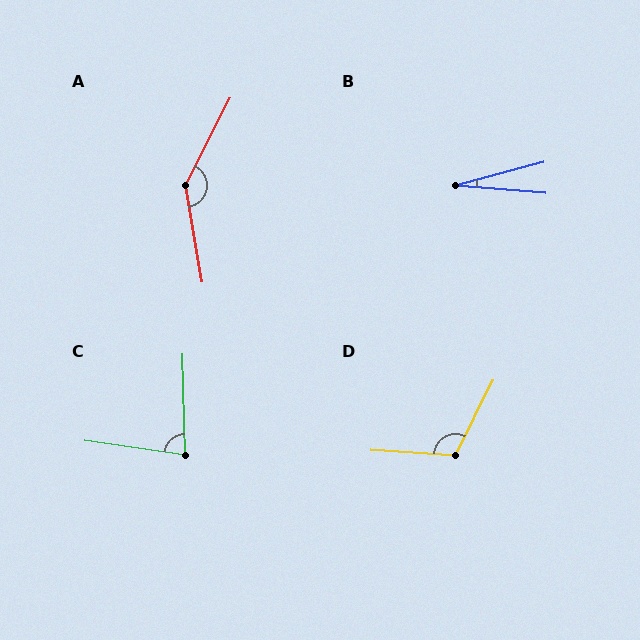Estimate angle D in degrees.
Approximately 113 degrees.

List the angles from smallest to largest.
B (19°), C (80°), D (113°), A (143°).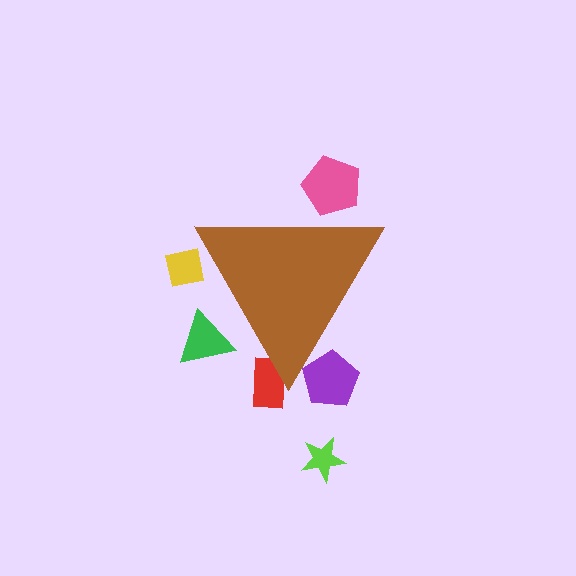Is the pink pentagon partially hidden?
Yes, the pink pentagon is partially hidden behind the brown triangle.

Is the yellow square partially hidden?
Yes, the yellow square is partially hidden behind the brown triangle.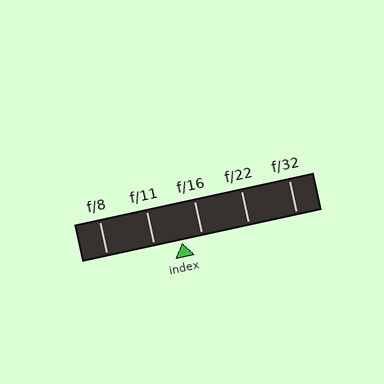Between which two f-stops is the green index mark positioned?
The index mark is between f/11 and f/16.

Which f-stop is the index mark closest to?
The index mark is closest to f/16.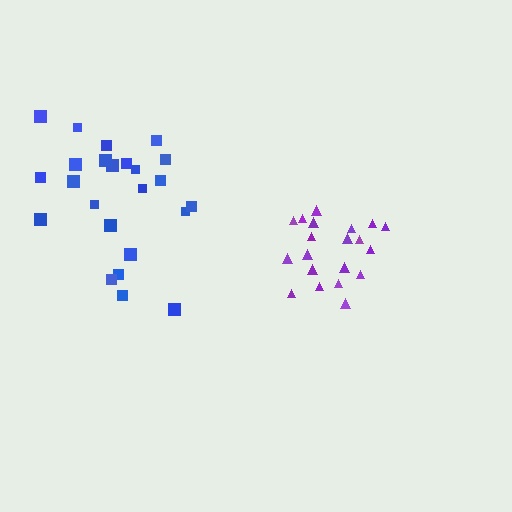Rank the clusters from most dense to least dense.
purple, blue.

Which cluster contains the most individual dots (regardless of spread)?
Blue (24).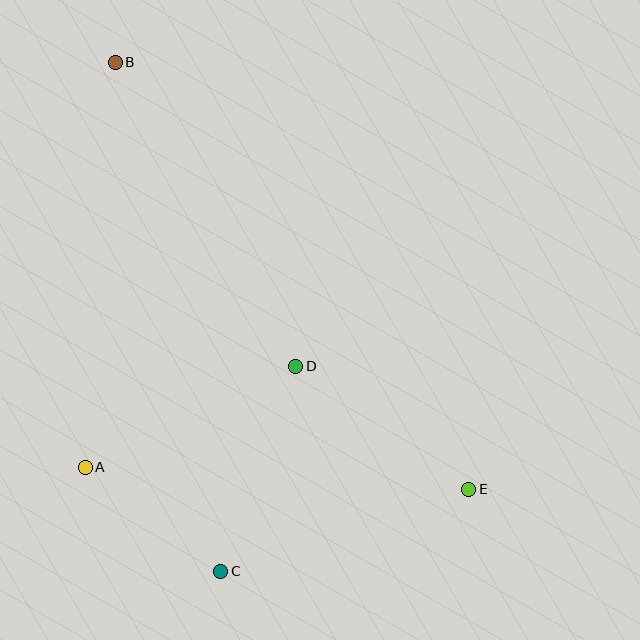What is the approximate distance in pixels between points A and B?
The distance between A and B is approximately 406 pixels.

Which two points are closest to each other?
Points A and C are closest to each other.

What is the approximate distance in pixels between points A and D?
The distance between A and D is approximately 233 pixels.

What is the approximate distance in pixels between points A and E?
The distance between A and E is approximately 384 pixels.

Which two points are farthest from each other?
Points B and E are farthest from each other.